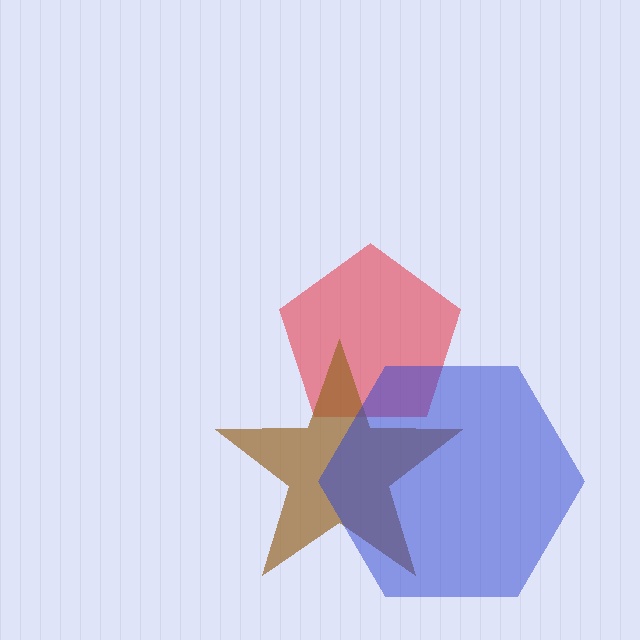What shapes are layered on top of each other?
The layered shapes are: a red pentagon, a brown star, a blue hexagon.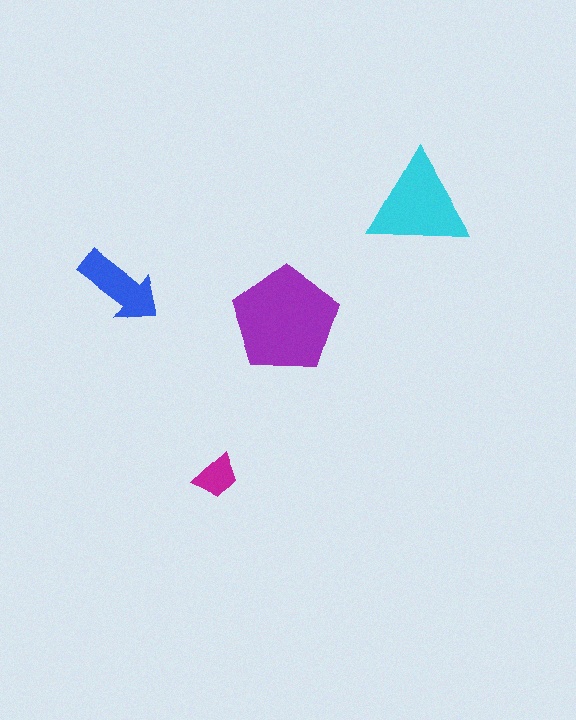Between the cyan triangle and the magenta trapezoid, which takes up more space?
The cyan triangle.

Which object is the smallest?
The magenta trapezoid.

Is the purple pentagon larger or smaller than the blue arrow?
Larger.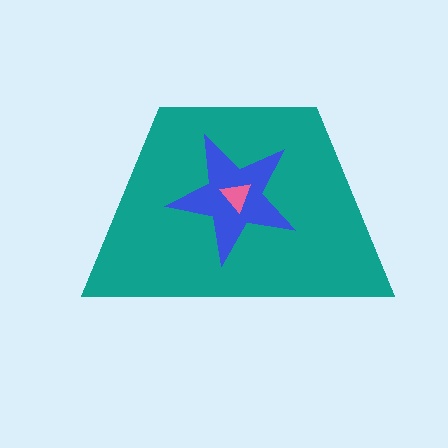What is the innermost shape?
The pink triangle.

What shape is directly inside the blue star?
The pink triangle.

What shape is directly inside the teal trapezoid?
The blue star.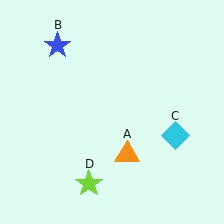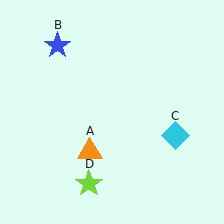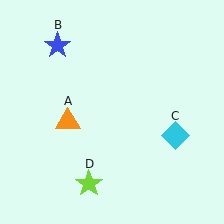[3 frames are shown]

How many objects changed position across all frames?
1 object changed position: orange triangle (object A).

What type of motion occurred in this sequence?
The orange triangle (object A) rotated clockwise around the center of the scene.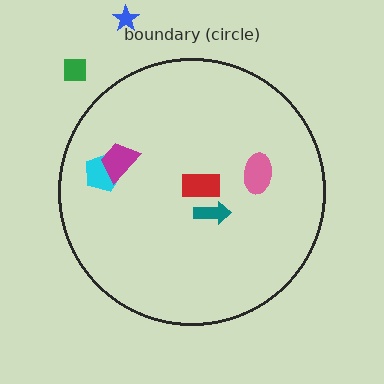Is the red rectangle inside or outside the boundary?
Inside.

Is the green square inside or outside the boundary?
Outside.